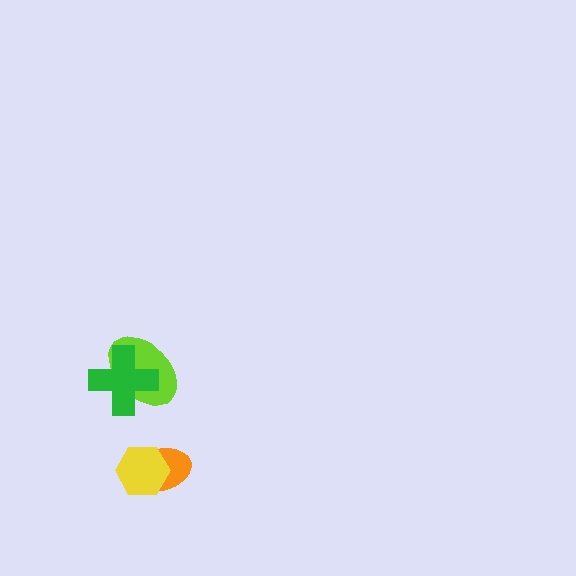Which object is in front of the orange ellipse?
The yellow hexagon is in front of the orange ellipse.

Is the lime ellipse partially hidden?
Yes, it is partially covered by another shape.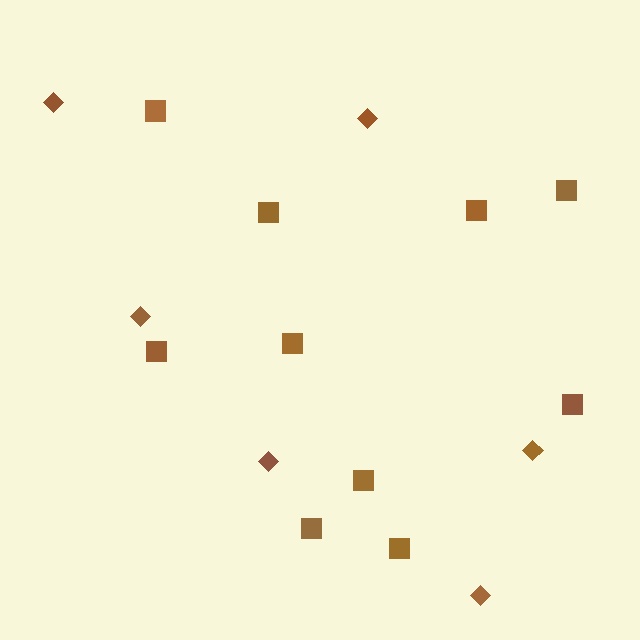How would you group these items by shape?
There are 2 groups: one group of diamonds (6) and one group of squares (10).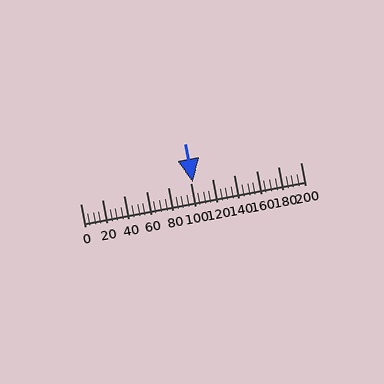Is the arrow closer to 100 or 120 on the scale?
The arrow is closer to 100.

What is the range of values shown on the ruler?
The ruler shows values from 0 to 200.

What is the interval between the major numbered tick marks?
The major tick marks are spaced 20 units apart.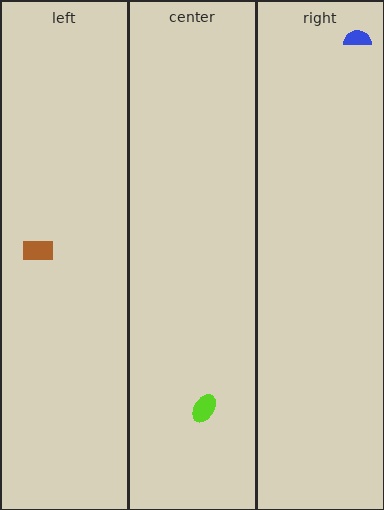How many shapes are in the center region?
1.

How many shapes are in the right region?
1.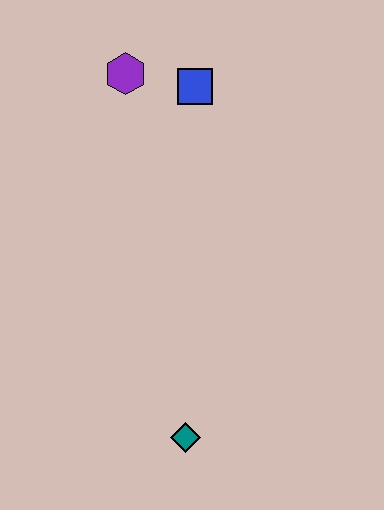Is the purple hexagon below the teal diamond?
No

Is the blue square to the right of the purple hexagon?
Yes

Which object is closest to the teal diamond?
The blue square is closest to the teal diamond.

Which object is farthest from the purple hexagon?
The teal diamond is farthest from the purple hexagon.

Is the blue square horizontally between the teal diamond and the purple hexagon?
No